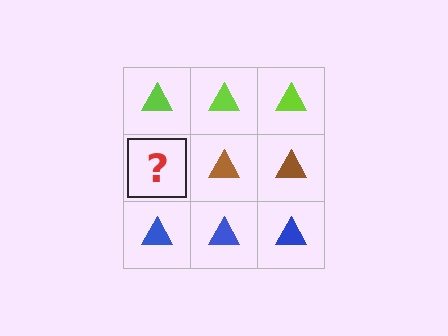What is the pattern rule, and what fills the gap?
The rule is that each row has a consistent color. The gap should be filled with a brown triangle.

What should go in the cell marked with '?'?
The missing cell should contain a brown triangle.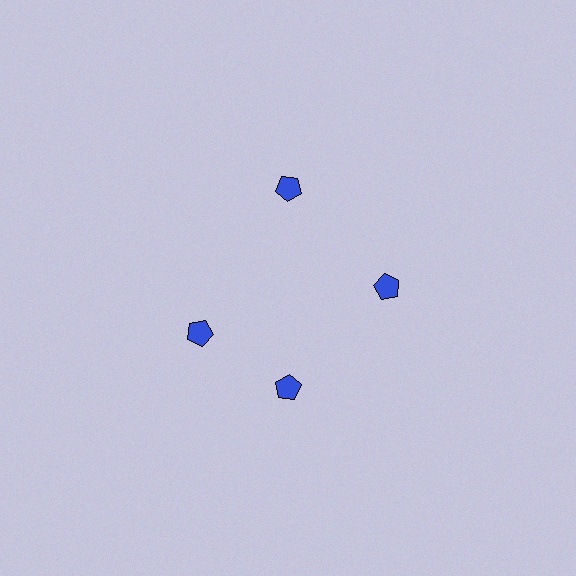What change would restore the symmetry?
The symmetry would be restored by rotating it back into even spacing with its neighbors so that all 4 pentagons sit at equal angles and equal distance from the center.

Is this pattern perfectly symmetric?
No. The 4 blue pentagons are arranged in a ring, but one element near the 9 o'clock position is rotated out of alignment along the ring, breaking the 4-fold rotational symmetry.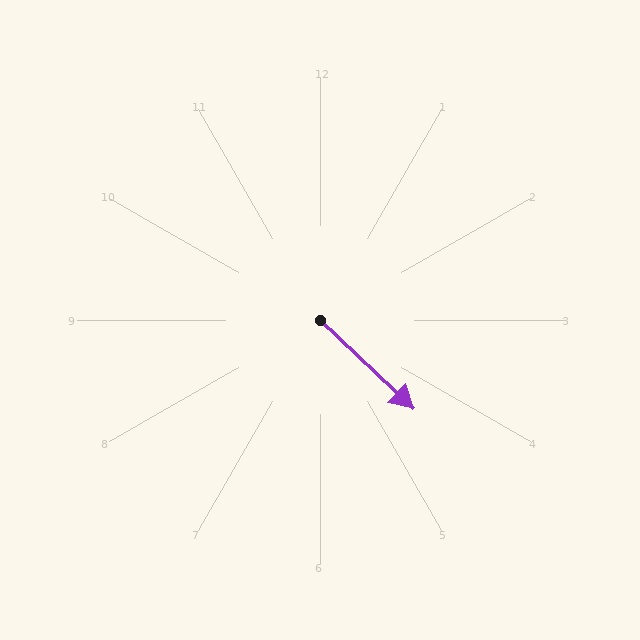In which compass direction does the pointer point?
Southeast.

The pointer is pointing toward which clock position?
Roughly 4 o'clock.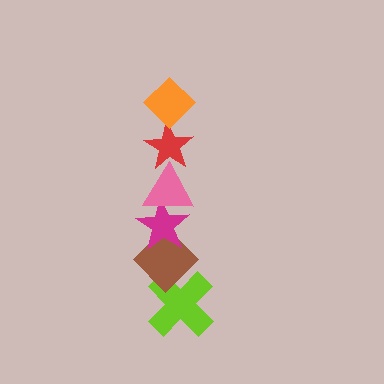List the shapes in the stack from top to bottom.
From top to bottom: the orange diamond, the red star, the pink triangle, the magenta star, the brown diamond, the lime cross.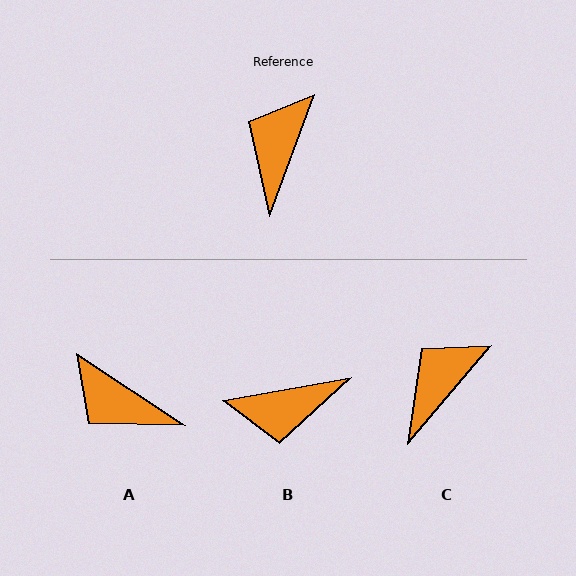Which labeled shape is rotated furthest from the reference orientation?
B, about 120 degrees away.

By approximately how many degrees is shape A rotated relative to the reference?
Approximately 77 degrees counter-clockwise.